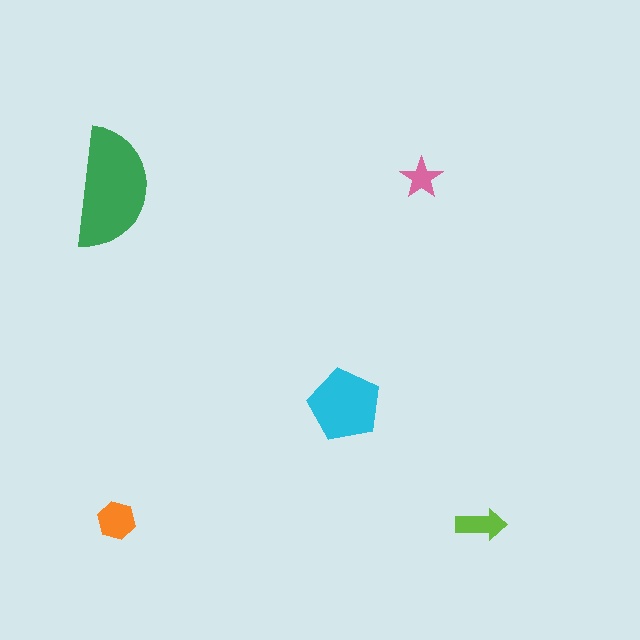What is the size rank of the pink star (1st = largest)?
5th.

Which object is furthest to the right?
The lime arrow is rightmost.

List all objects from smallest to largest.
The pink star, the lime arrow, the orange hexagon, the cyan pentagon, the green semicircle.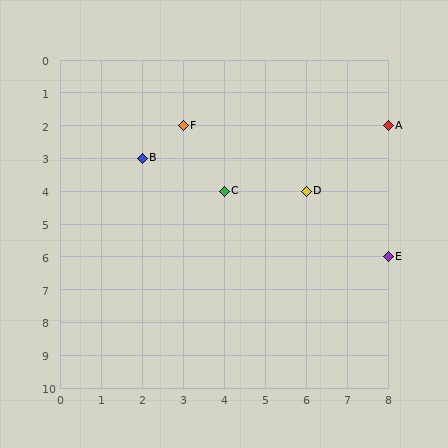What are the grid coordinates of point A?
Point A is at grid coordinates (8, 2).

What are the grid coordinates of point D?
Point D is at grid coordinates (6, 4).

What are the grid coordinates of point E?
Point E is at grid coordinates (8, 6).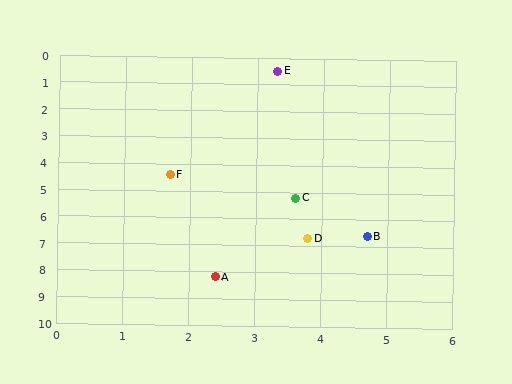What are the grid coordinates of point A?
Point A is at approximately (2.4, 8.2).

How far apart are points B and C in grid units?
Points B and C are about 1.8 grid units apart.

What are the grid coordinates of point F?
Point F is at approximately (1.7, 4.4).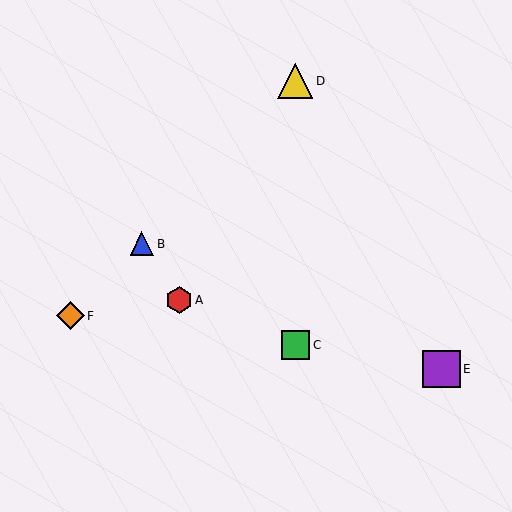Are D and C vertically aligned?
Yes, both are at x≈295.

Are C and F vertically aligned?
No, C is at x≈295 and F is at x≈70.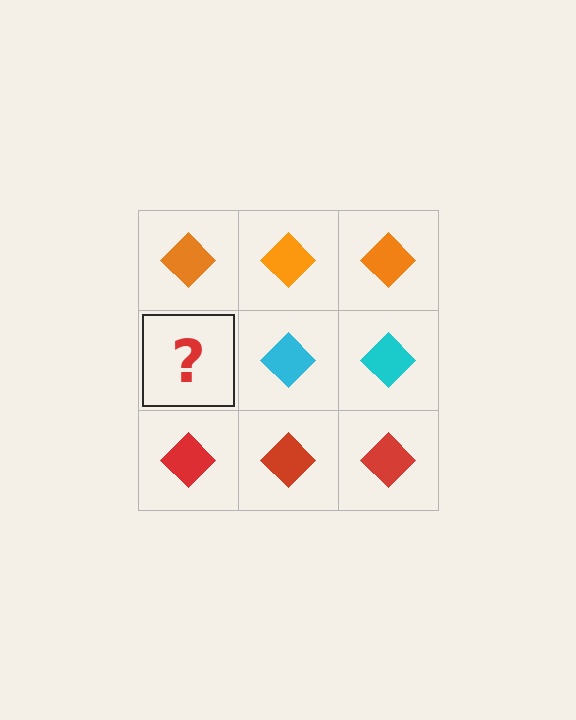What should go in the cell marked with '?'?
The missing cell should contain a cyan diamond.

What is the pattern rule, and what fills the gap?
The rule is that each row has a consistent color. The gap should be filled with a cyan diamond.